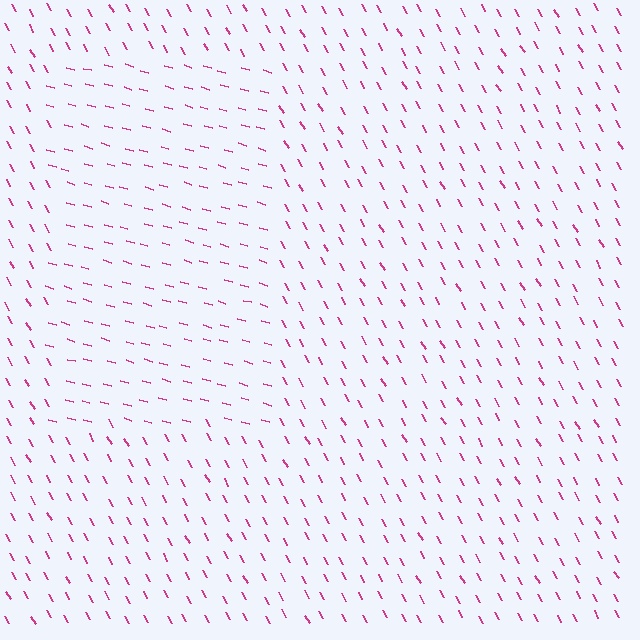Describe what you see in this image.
The image is filled with small magenta line segments. A rectangle region in the image has lines oriented differently from the surrounding lines, creating a visible texture boundary.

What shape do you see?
I see a rectangle.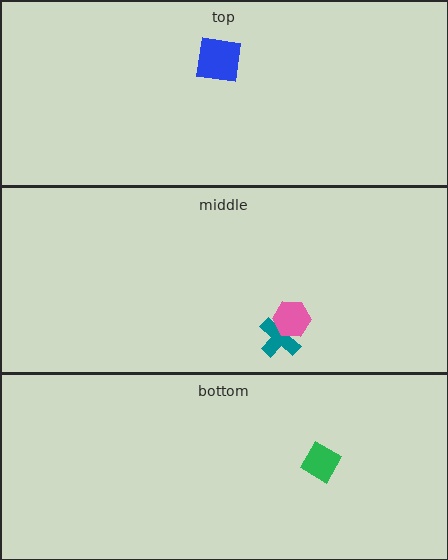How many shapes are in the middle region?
2.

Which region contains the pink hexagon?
The middle region.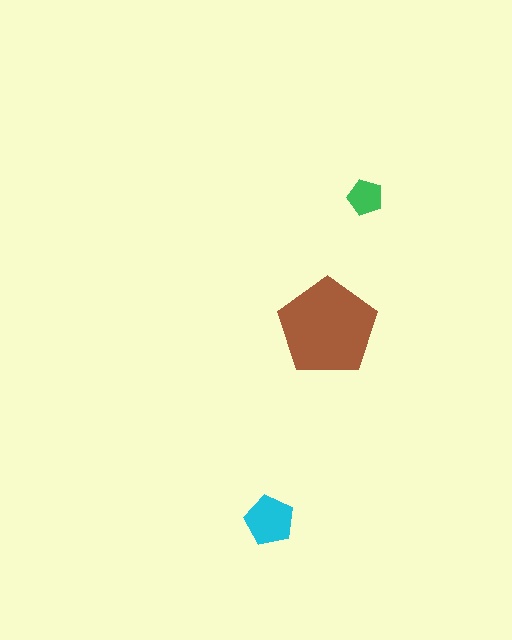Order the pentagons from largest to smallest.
the brown one, the cyan one, the green one.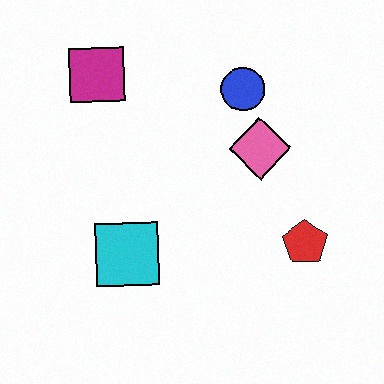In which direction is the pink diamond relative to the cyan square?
The pink diamond is to the right of the cyan square.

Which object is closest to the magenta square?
The blue circle is closest to the magenta square.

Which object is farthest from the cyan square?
The blue circle is farthest from the cyan square.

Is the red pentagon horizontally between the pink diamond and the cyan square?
No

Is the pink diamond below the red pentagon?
No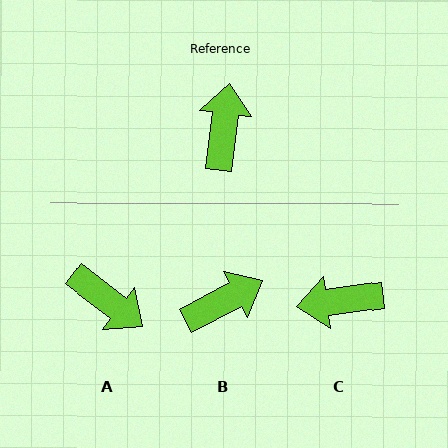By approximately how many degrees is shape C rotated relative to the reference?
Approximately 105 degrees counter-clockwise.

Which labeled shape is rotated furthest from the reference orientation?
A, about 120 degrees away.